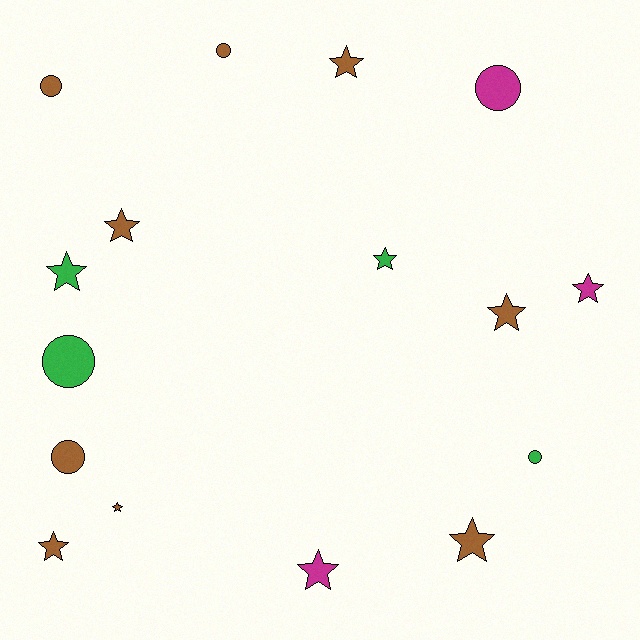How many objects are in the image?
There are 16 objects.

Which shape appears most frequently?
Star, with 10 objects.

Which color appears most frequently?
Brown, with 9 objects.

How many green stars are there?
There are 2 green stars.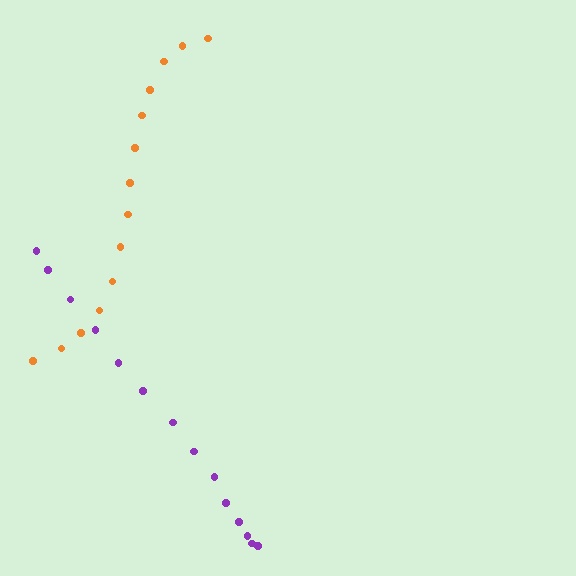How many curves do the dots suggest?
There are 2 distinct paths.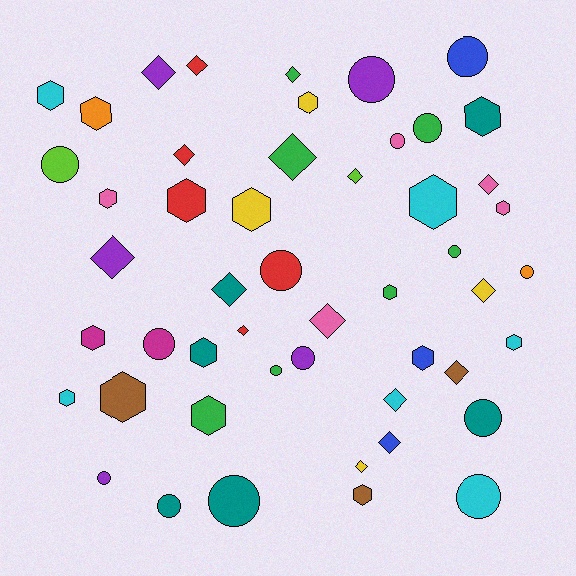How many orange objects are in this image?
There are 2 orange objects.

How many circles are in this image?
There are 16 circles.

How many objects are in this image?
There are 50 objects.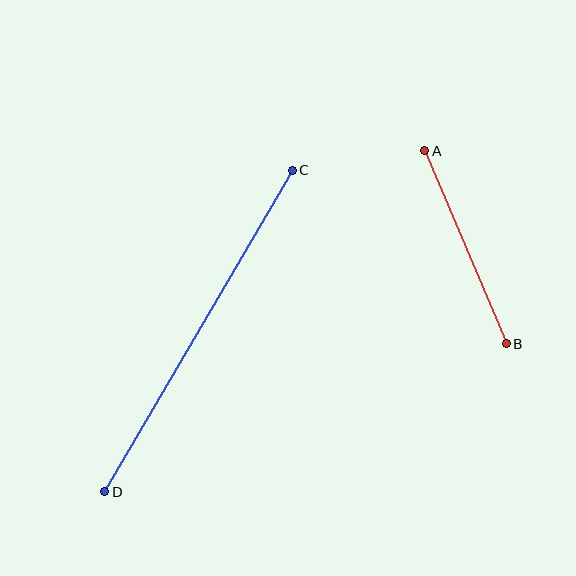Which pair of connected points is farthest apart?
Points C and D are farthest apart.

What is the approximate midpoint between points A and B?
The midpoint is at approximately (465, 247) pixels.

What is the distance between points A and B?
The distance is approximately 210 pixels.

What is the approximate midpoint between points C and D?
The midpoint is at approximately (198, 331) pixels.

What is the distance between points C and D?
The distance is approximately 372 pixels.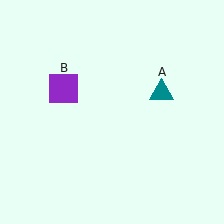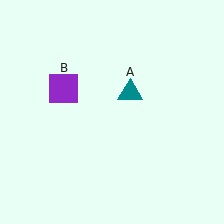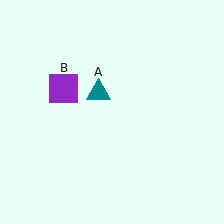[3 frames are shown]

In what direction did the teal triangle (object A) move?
The teal triangle (object A) moved left.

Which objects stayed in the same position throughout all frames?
Purple square (object B) remained stationary.